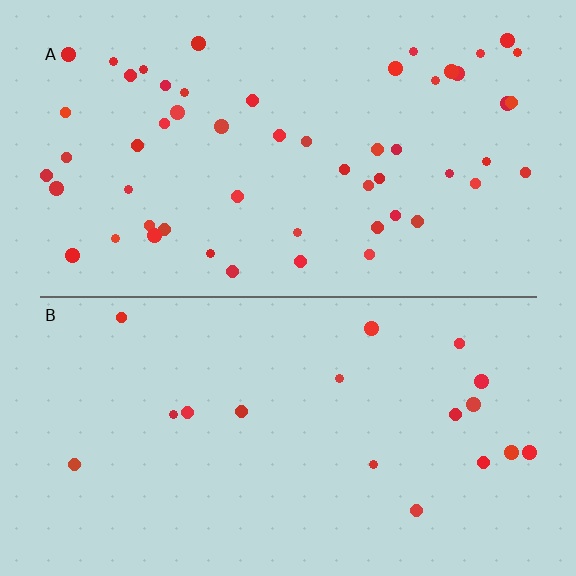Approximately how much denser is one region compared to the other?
Approximately 3.0× — region A over region B.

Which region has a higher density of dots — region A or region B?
A (the top).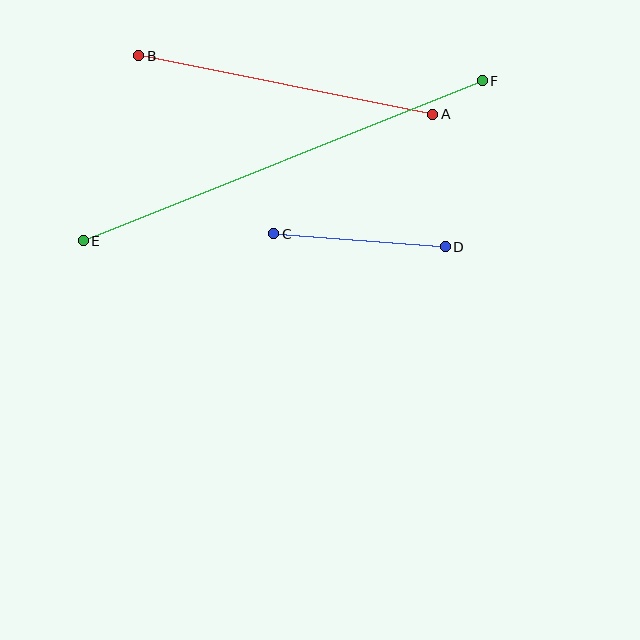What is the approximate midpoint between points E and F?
The midpoint is at approximately (283, 161) pixels.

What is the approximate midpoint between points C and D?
The midpoint is at approximately (359, 240) pixels.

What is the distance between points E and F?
The distance is approximately 430 pixels.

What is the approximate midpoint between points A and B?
The midpoint is at approximately (286, 85) pixels.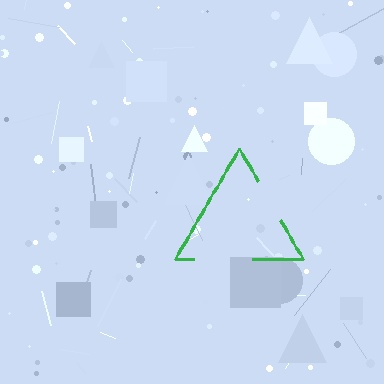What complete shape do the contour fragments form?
The contour fragments form a triangle.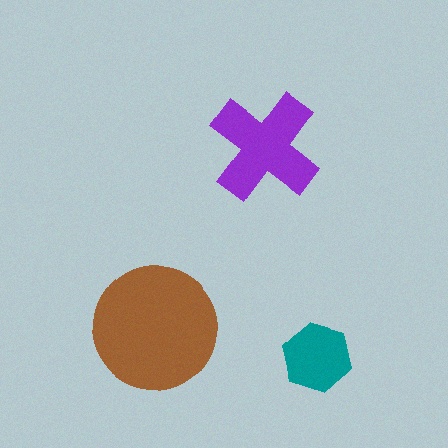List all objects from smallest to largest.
The teal hexagon, the purple cross, the brown circle.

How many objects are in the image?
There are 3 objects in the image.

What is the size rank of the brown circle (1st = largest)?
1st.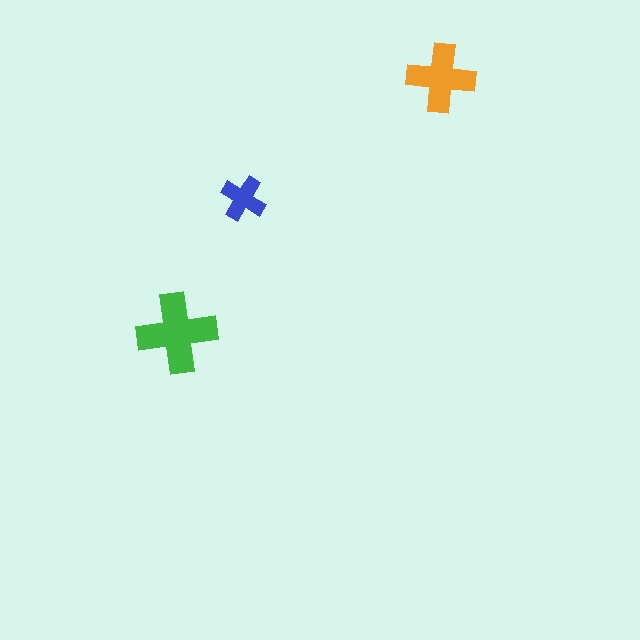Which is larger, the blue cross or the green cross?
The green one.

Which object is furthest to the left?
The green cross is leftmost.